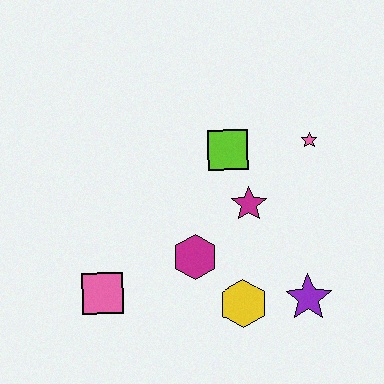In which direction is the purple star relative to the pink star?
The purple star is below the pink star.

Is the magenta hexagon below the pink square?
No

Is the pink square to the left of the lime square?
Yes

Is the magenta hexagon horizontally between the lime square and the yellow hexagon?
No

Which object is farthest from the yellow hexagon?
The pink star is farthest from the yellow hexagon.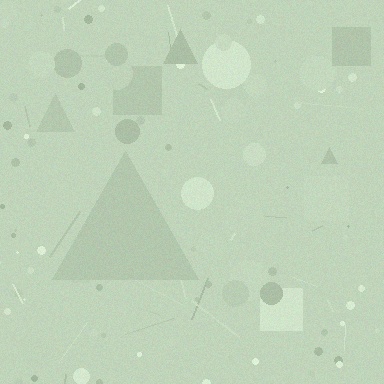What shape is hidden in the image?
A triangle is hidden in the image.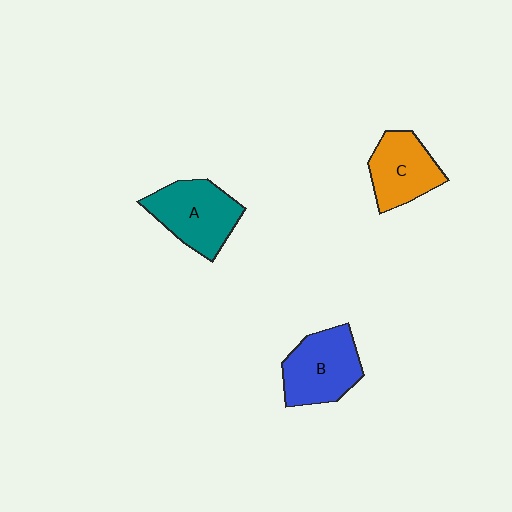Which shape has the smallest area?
Shape C (orange).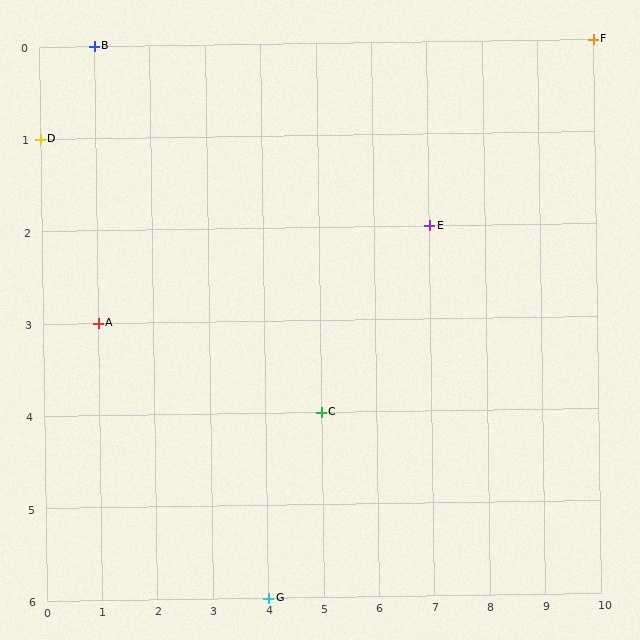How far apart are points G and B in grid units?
Points G and B are 3 columns and 6 rows apart (about 6.7 grid units diagonally).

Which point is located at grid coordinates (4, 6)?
Point G is at (4, 6).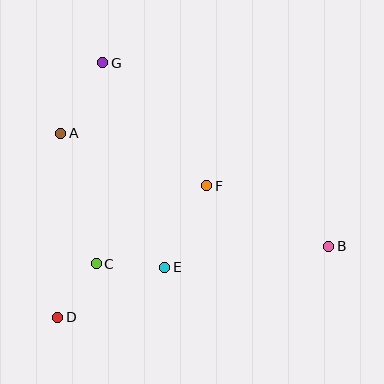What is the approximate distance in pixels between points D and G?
The distance between D and G is approximately 259 pixels.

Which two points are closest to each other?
Points C and D are closest to each other.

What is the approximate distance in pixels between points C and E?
The distance between C and E is approximately 69 pixels.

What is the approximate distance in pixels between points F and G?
The distance between F and G is approximately 161 pixels.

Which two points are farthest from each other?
Points B and G are farthest from each other.